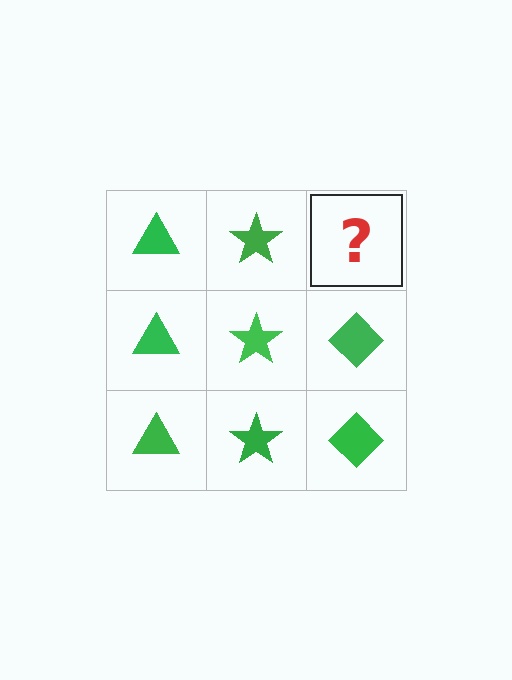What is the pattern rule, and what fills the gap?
The rule is that each column has a consistent shape. The gap should be filled with a green diamond.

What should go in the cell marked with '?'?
The missing cell should contain a green diamond.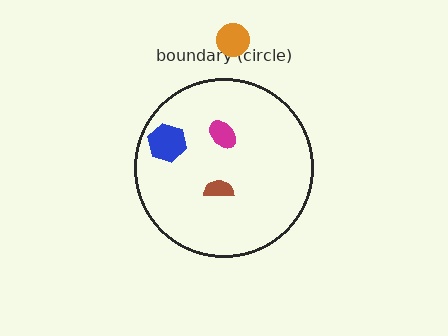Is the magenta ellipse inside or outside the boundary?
Inside.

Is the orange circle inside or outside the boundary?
Outside.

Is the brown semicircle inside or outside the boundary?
Inside.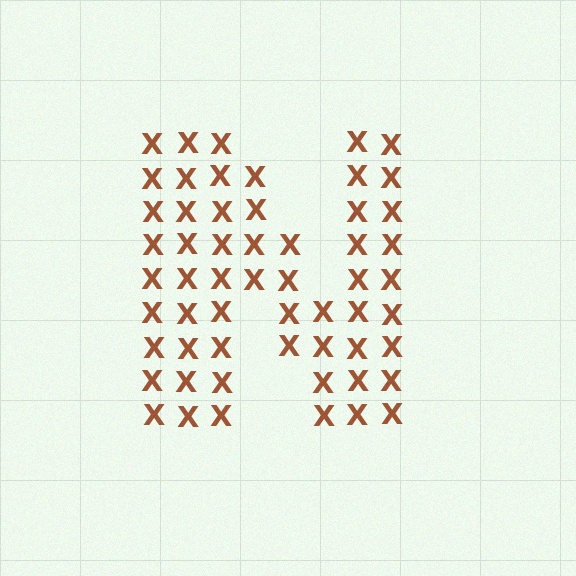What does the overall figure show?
The overall figure shows the letter N.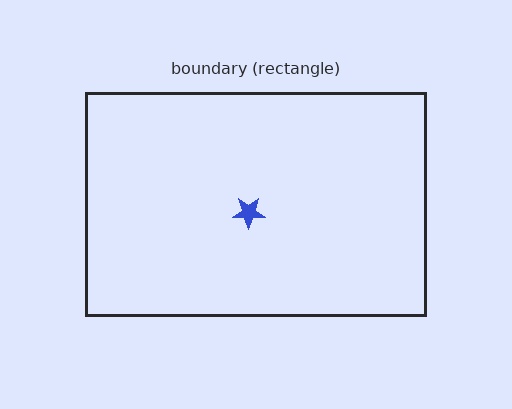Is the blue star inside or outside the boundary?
Inside.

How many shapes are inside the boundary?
1 inside, 0 outside.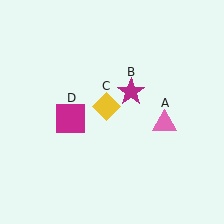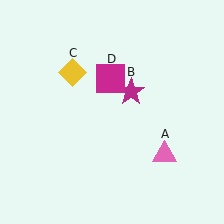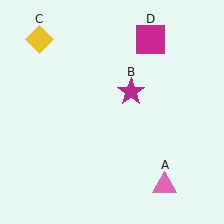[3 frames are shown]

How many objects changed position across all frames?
3 objects changed position: pink triangle (object A), yellow diamond (object C), magenta square (object D).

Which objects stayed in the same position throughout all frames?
Magenta star (object B) remained stationary.